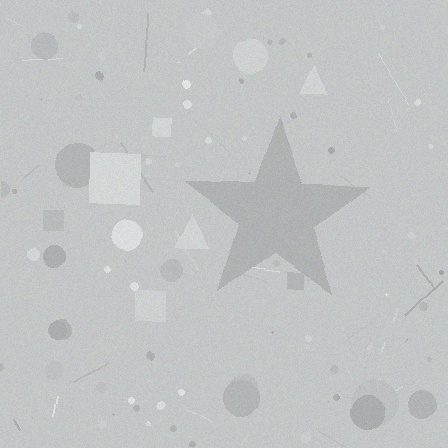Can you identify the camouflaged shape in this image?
The camouflaged shape is a star.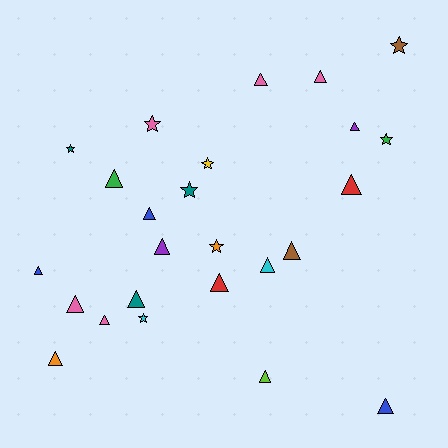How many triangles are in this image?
There are 17 triangles.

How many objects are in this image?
There are 25 objects.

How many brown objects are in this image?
There are 2 brown objects.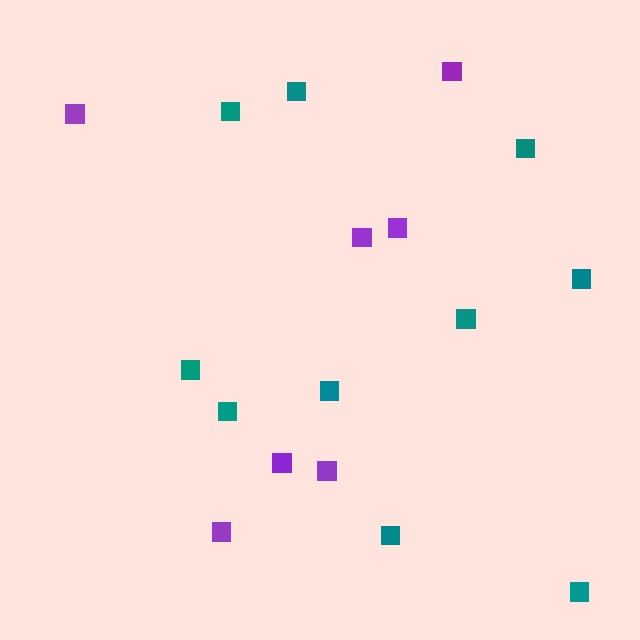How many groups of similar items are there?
There are 2 groups: one group of teal squares (10) and one group of purple squares (7).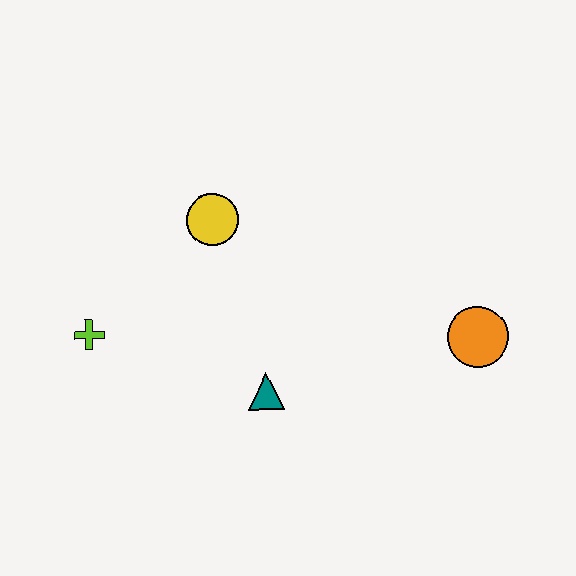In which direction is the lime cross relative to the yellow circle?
The lime cross is to the left of the yellow circle.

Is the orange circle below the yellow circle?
Yes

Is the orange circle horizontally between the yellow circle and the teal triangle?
No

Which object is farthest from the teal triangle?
The orange circle is farthest from the teal triangle.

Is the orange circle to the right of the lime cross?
Yes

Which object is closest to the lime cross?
The yellow circle is closest to the lime cross.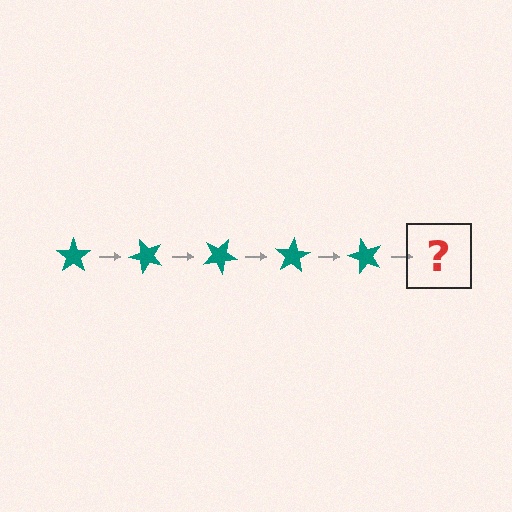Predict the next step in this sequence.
The next step is a teal star rotated 250 degrees.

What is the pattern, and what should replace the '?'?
The pattern is that the star rotates 50 degrees each step. The '?' should be a teal star rotated 250 degrees.